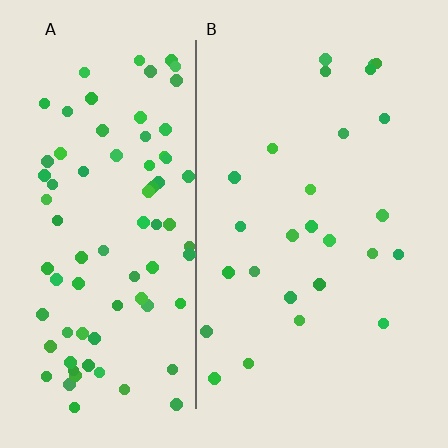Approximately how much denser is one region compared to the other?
Approximately 3.2× — region A over region B.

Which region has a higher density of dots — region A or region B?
A (the left).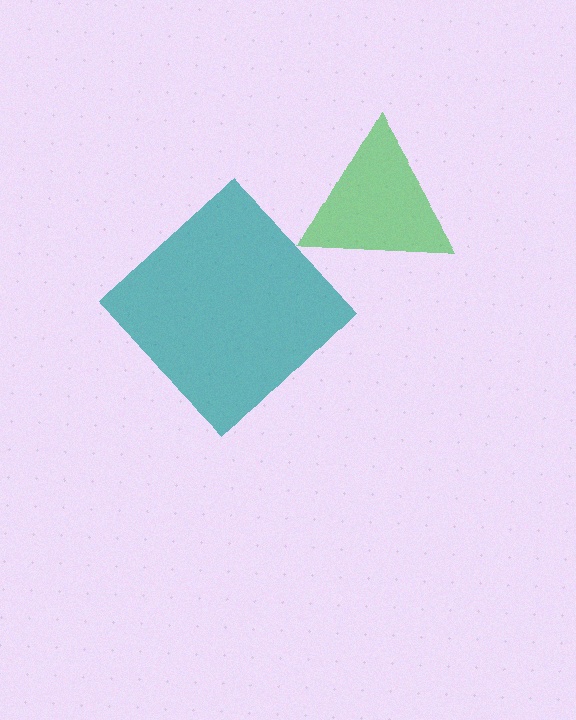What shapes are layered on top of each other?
The layered shapes are: a teal diamond, a green triangle.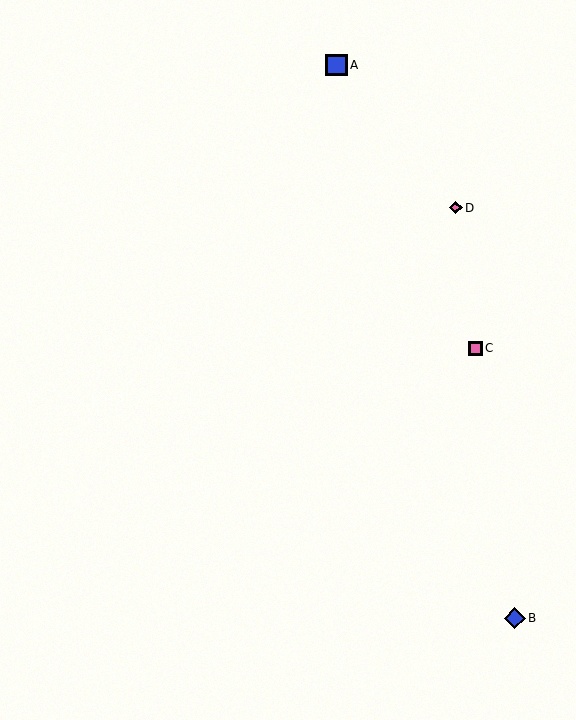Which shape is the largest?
The blue square (labeled A) is the largest.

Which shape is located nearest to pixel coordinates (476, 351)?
The pink square (labeled C) at (475, 348) is nearest to that location.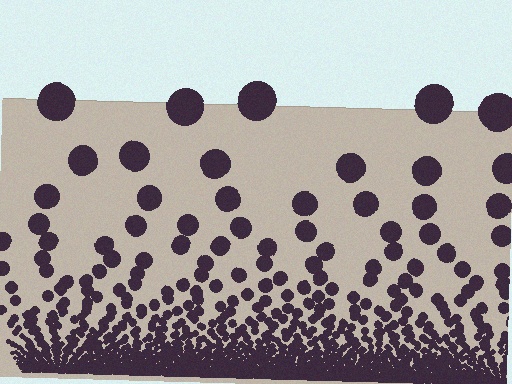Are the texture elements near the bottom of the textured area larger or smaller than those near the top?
Smaller. The gradient is inverted — elements near the bottom are smaller and denser.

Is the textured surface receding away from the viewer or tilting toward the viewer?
The surface appears to tilt toward the viewer. Texture elements get larger and sparser toward the top.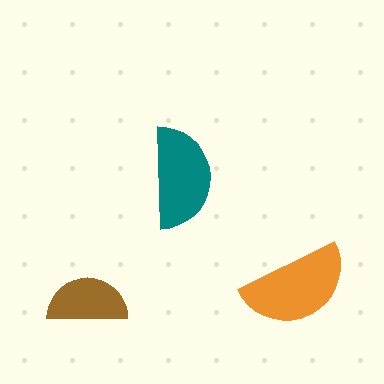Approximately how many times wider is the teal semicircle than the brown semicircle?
About 1.5 times wider.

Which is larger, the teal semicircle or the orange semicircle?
The orange one.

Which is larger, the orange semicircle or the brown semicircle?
The orange one.